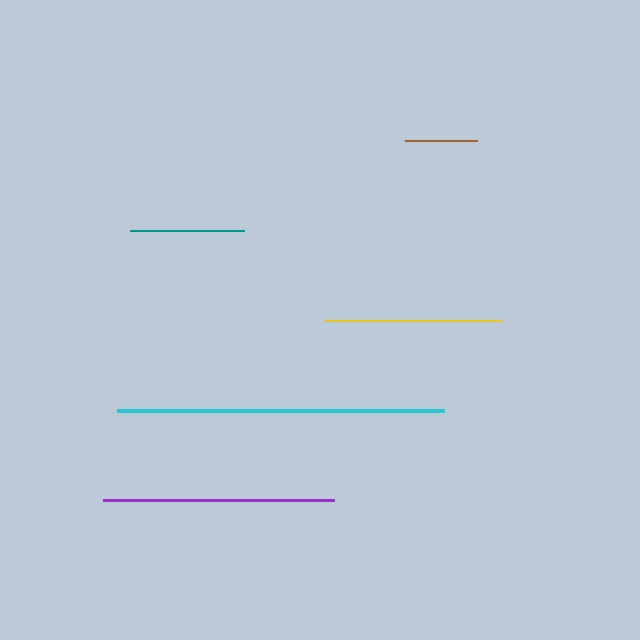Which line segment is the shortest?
The brown line is the shortest at approximately 72 pixels.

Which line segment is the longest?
The cyan line is the longest at approximately 327 pixels.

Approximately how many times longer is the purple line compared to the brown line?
The purple line is approximately 3.2 times the length of the brown line.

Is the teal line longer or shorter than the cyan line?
The cyan line is longer than the teal line.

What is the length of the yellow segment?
The yellow segment is approximately 178 pixels long.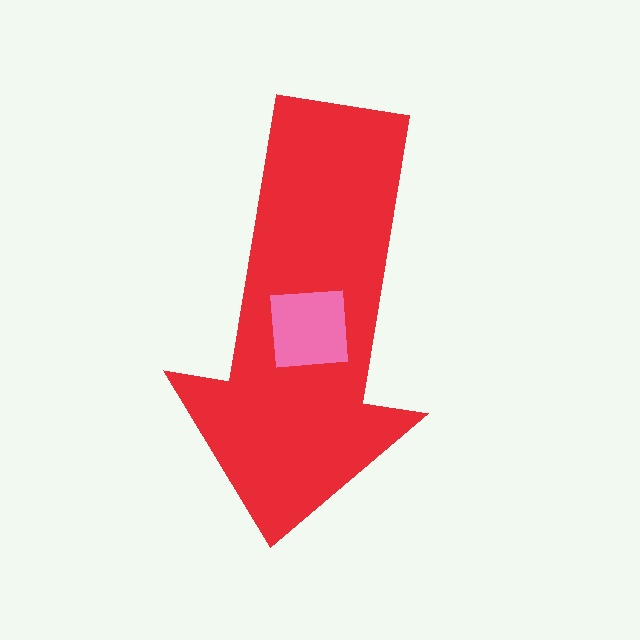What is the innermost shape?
The pink square.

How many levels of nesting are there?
2.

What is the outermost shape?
The red arrow.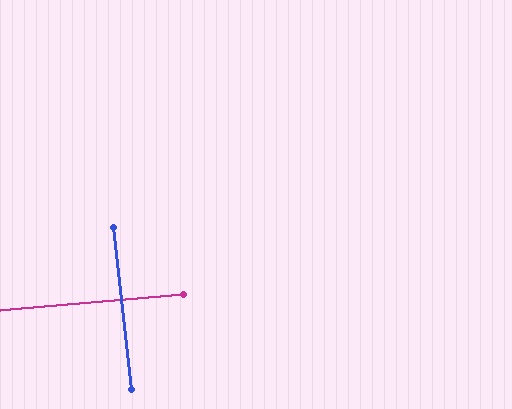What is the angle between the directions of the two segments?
Approximately 89 degrees.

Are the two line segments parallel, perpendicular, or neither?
Perpendicular — they meet at approximately 89°.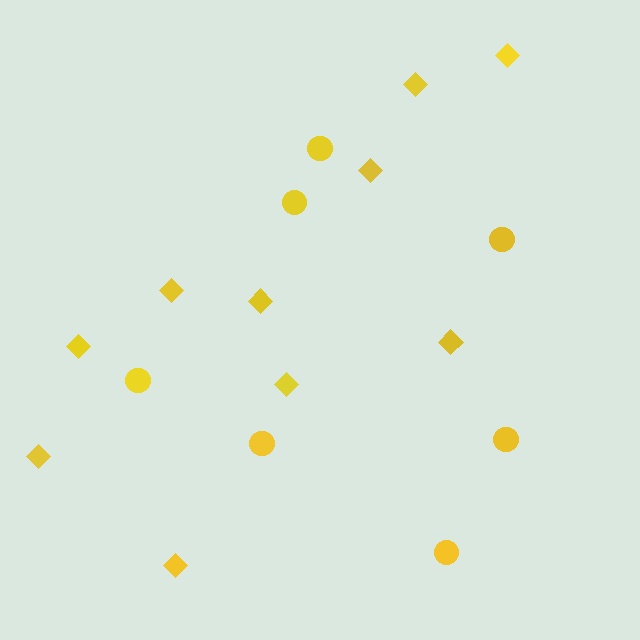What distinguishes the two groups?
There are 2 groups: one group of diamonds (10) and one group of circles (7).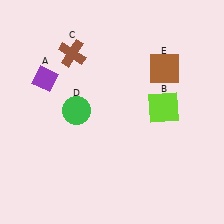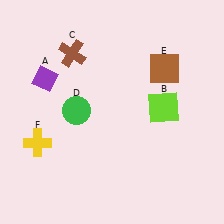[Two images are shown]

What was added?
A yellow cross (F) was added in Image 2.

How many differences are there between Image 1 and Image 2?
There is 1 difference between the two images.